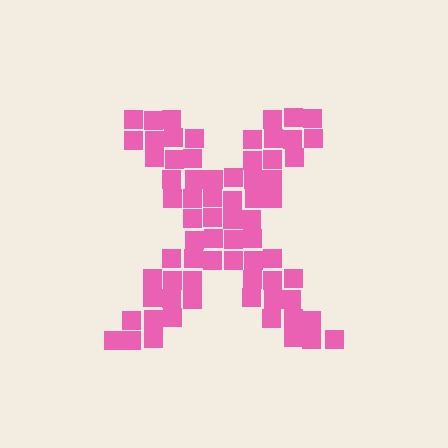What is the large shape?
The large shape is the letter X.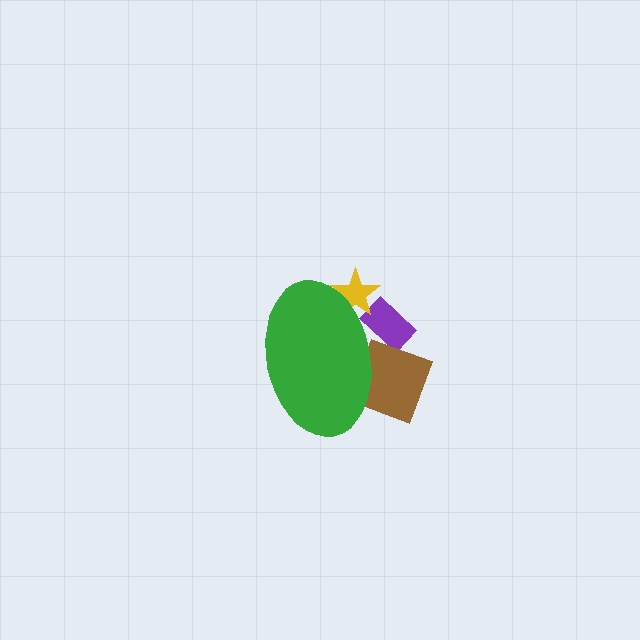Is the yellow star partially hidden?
Yes, the yellow star is partially hidden behind the green ellipse.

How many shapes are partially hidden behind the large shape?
3 shapes are partially hidden.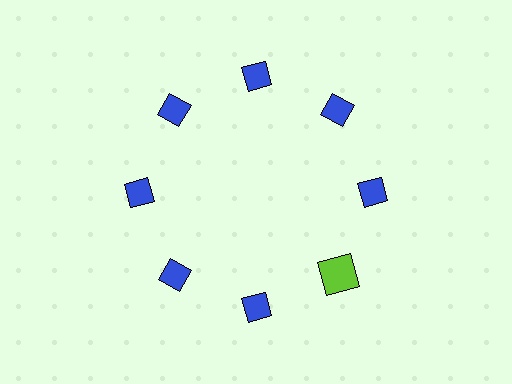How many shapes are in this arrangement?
There are 8 shapes arranged in a ring pattern.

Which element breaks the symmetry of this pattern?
The lime square at roughly the 4 o'clock position breaks the symmetry. All other shapes are blue diamonds.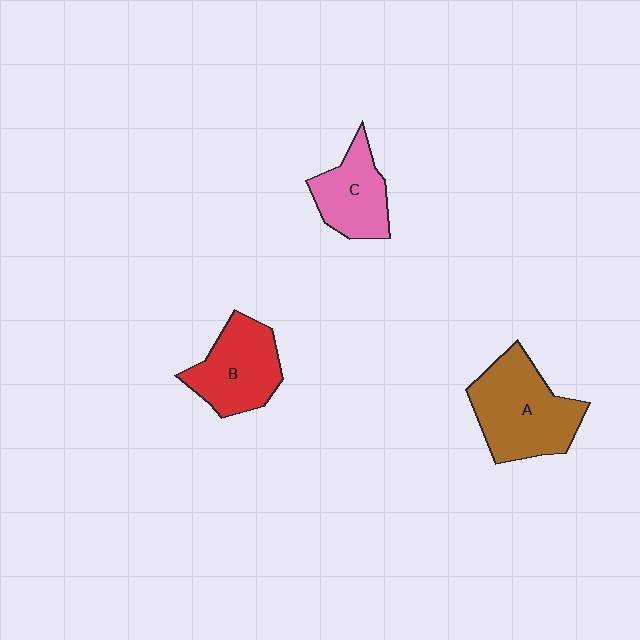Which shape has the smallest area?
Shape C (pink).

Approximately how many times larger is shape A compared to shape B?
Approximately 1.3 times.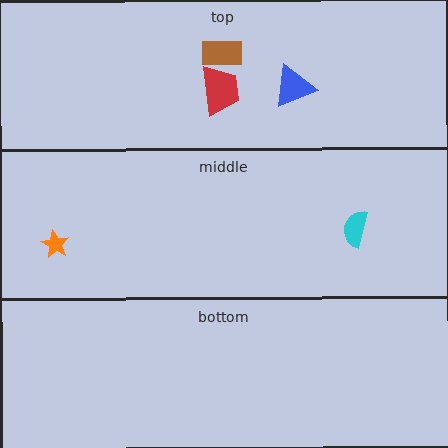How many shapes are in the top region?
3.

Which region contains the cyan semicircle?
The middle region.